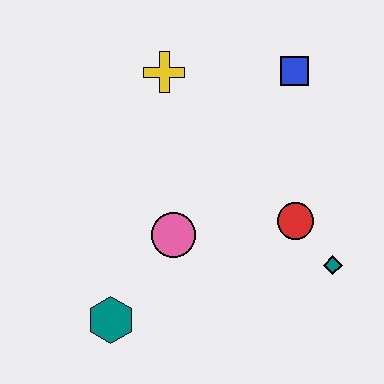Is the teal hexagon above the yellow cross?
No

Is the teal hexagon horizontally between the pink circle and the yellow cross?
No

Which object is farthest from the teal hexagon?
The blue square is farthest from the teal hexagon.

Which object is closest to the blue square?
The yellow cross is closest to the blue square.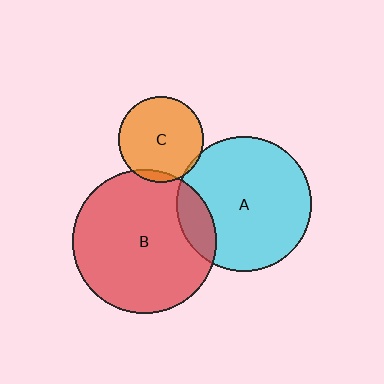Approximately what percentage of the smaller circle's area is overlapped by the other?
Approximately 15%.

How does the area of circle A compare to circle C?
Approximately 2.5 times.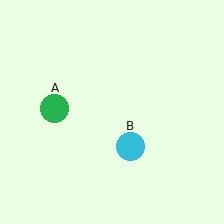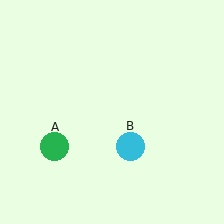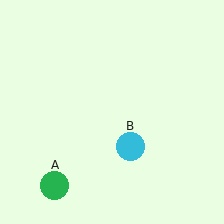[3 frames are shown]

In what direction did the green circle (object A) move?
The green circle (object A) moved down.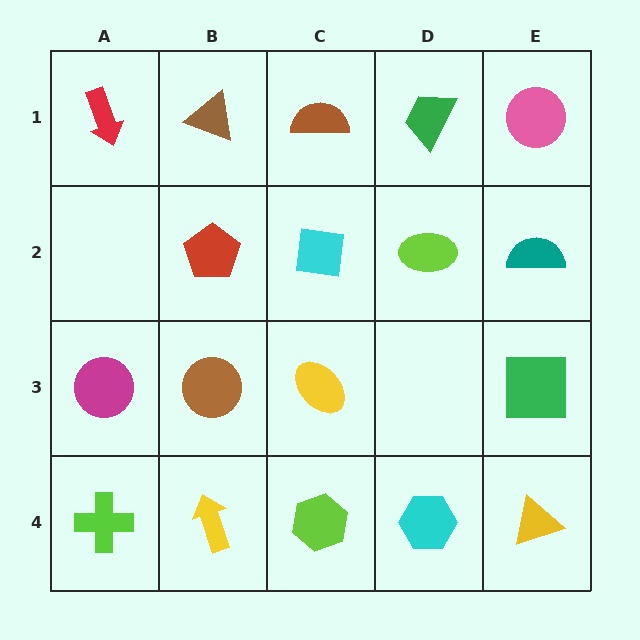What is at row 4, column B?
A yellow arrow.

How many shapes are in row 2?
4 shapes.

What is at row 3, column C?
A yellow ellipse.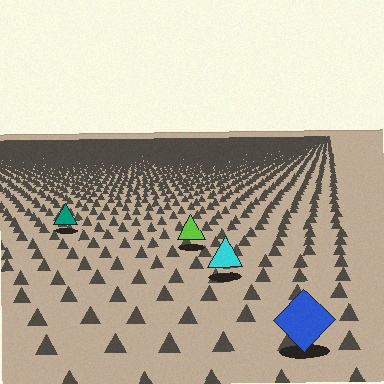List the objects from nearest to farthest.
From nearest to farthest: the blue diamond, the cyan triangle, the lime triangle, the teal triangle.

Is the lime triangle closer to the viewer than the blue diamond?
No. The blue diamond is closer — you can tell from the texture gradient: the ground texture is coarser near it.